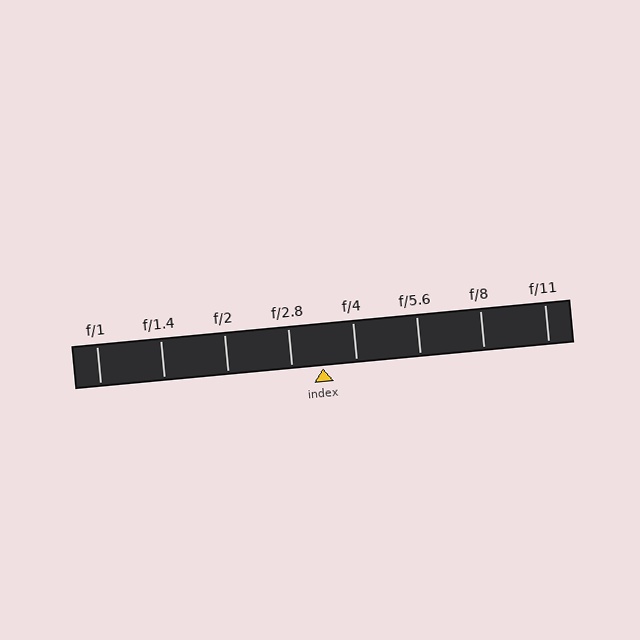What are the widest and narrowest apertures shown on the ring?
The widest aperture shown is f/1 and the narrowest is f/11.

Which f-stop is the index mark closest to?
The index mark is closest to f/2.8.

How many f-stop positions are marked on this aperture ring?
There are 8 f-stop positions marked.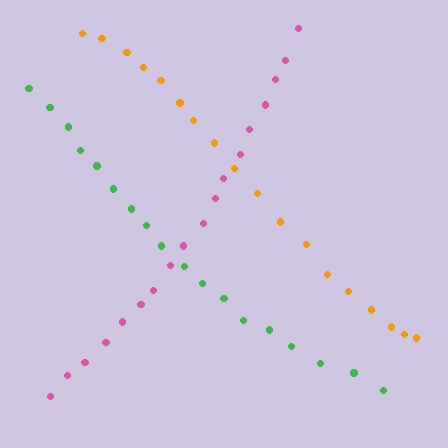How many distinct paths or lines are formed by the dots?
There are 3 distinct paths.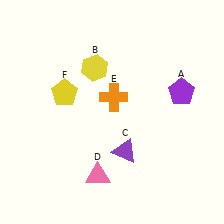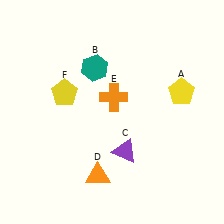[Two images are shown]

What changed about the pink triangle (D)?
In Image 1, D is pink. In Image 2, it changed to orange.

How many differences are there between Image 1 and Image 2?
There are 3 differences between the two images.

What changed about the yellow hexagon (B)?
In Image 1, B is yellow. In Image 2, it changed to teal.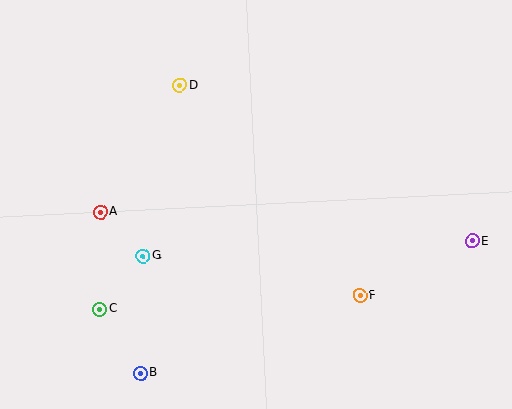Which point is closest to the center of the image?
Point G at (143, 256) is closest to the center.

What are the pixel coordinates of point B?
Point B is at (141, 373).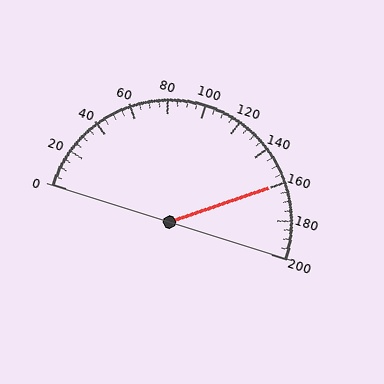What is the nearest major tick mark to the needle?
The nearest major tick mark is 160.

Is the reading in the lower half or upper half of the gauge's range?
The reading is in the upper half of the range (0 to 200).